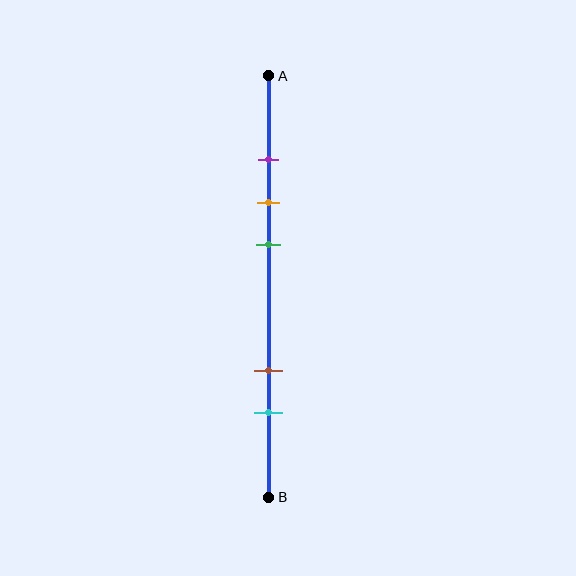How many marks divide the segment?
There are 5 marks dividing the segment.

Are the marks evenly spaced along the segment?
No, the marks are not evenly spaced.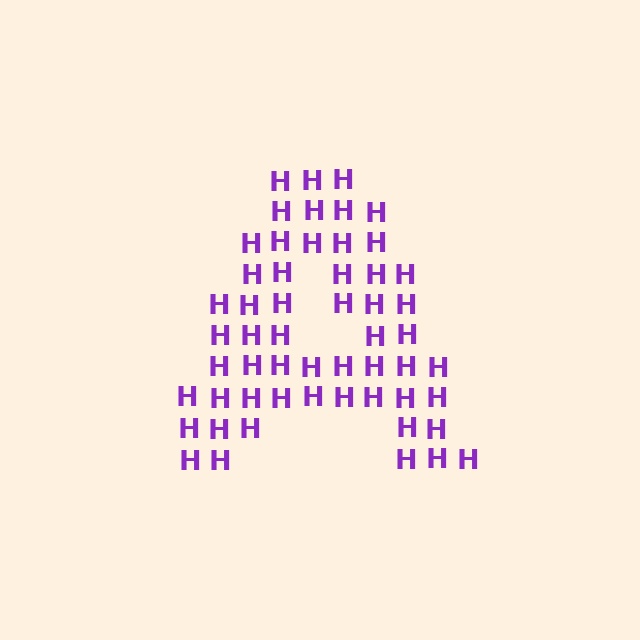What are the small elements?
The small elements are letter H's.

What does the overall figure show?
The overall figure shows the letter A.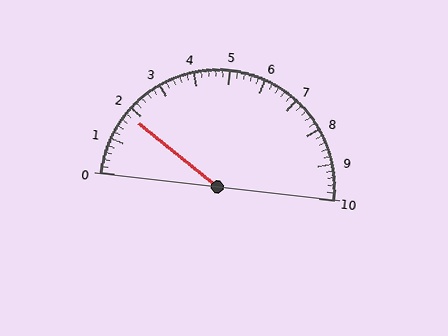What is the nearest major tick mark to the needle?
The nearest major tick mark is 2.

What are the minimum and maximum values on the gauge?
The gauge ranges from 0 to 10.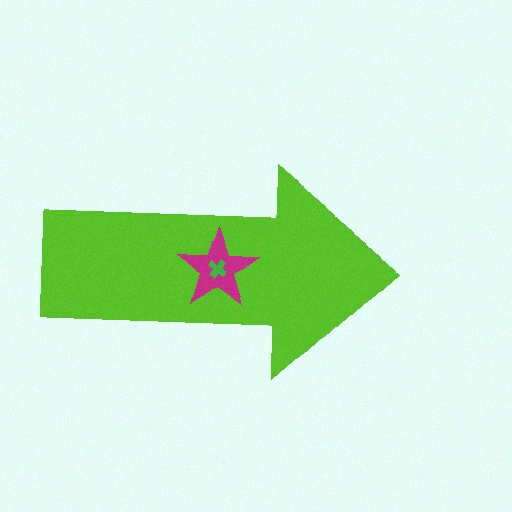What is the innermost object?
The green cross.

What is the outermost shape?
The lime arrow.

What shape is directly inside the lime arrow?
The magenta star.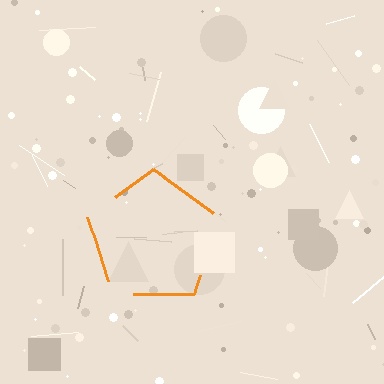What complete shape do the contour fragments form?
The contour fragments form a pentagon.